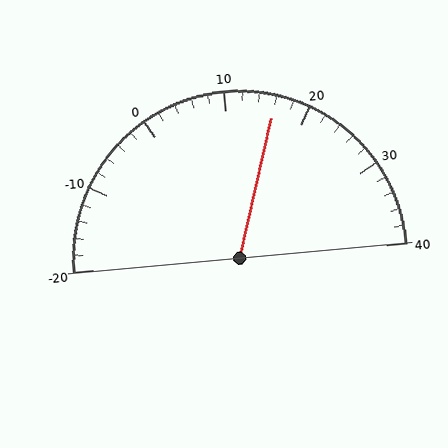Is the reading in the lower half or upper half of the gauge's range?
The reading is in the upper half of the range (-20 to 40).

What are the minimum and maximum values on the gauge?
The gauge ranges from -20 to 40.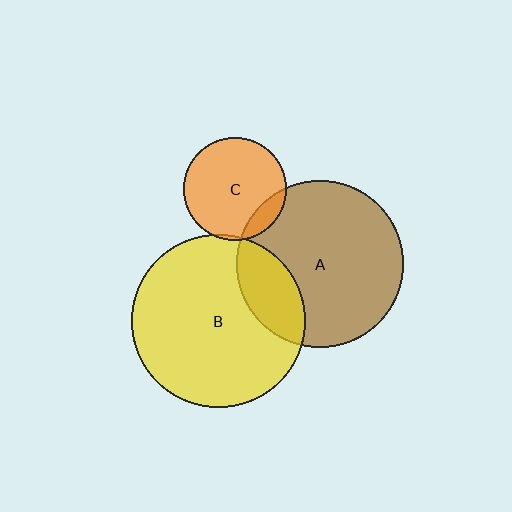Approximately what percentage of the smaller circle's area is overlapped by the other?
Approximately 10%.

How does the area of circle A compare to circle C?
Approximately 2.6 times.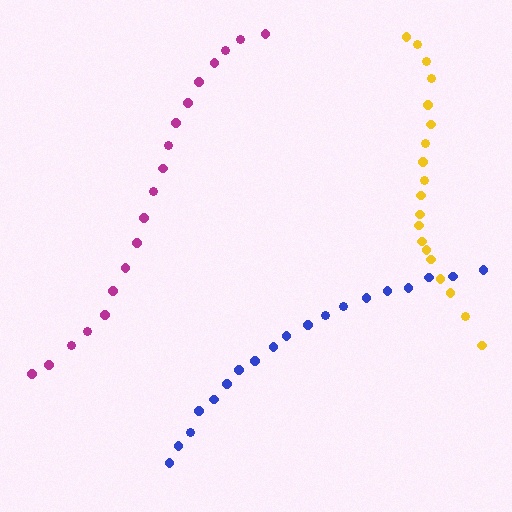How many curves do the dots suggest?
There are 3 distinct paths.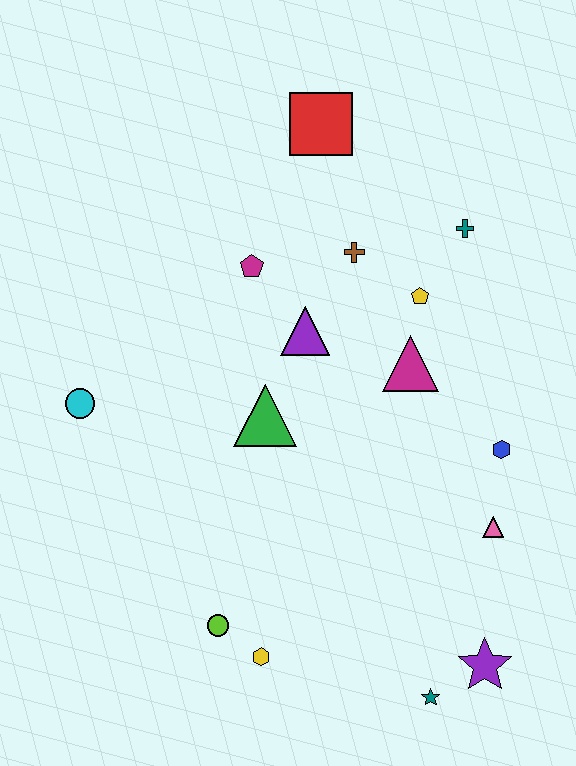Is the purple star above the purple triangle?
No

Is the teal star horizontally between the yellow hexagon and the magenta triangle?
No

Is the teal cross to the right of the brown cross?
Yes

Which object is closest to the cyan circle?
The green triangle is closest to the cyan circle.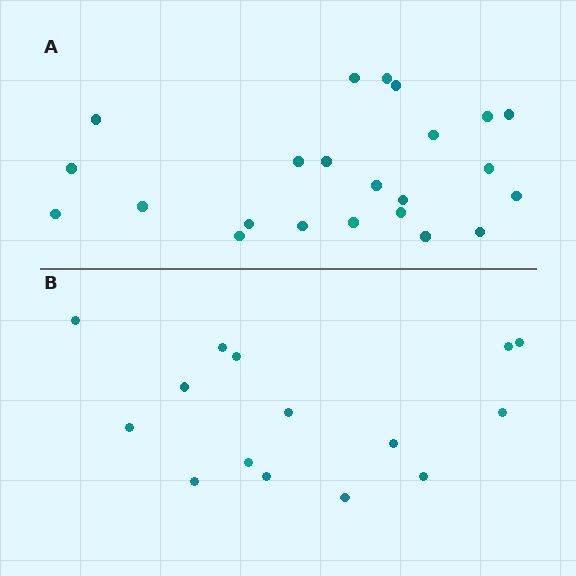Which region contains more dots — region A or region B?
Region A (the top region) has more dots.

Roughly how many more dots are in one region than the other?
Region A has roughly 8 or so more dots than region B.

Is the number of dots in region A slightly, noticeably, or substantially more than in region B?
Region A has substantially more. The ratio is roughly 1.5 to 1.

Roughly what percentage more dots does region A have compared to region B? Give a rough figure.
About 55% more.